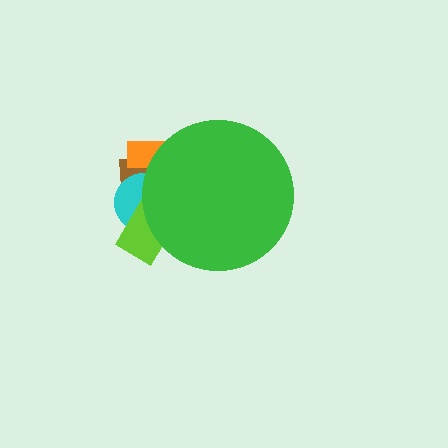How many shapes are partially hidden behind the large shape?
4 shapes are partially hidden.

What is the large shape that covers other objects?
A green circle.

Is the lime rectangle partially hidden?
Yes, the lime rectangle is partially hidden behind the green circle.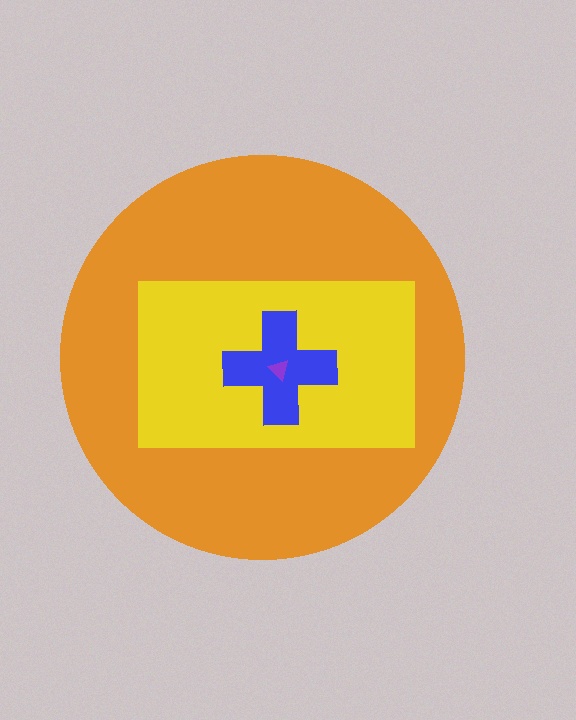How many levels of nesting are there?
4.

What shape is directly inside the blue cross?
The purple triangle.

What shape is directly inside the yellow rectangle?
The blue cross.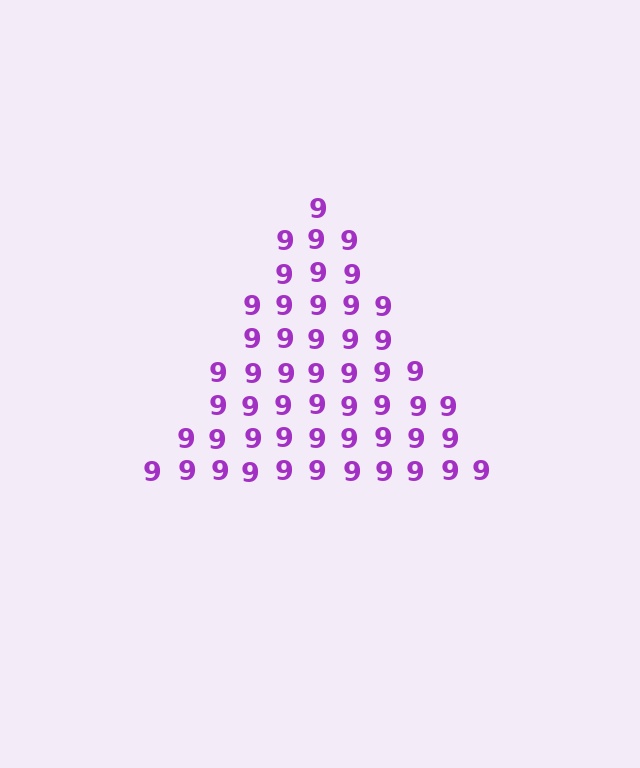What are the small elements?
The small elements are digit 9's.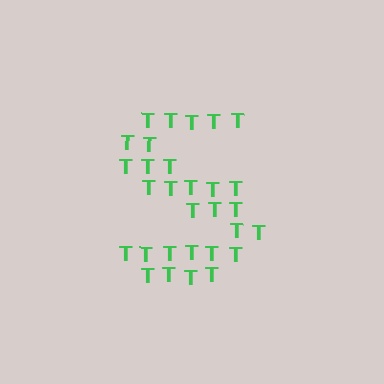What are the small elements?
The small elements are letter T's.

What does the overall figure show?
The overall figure shows the letter S.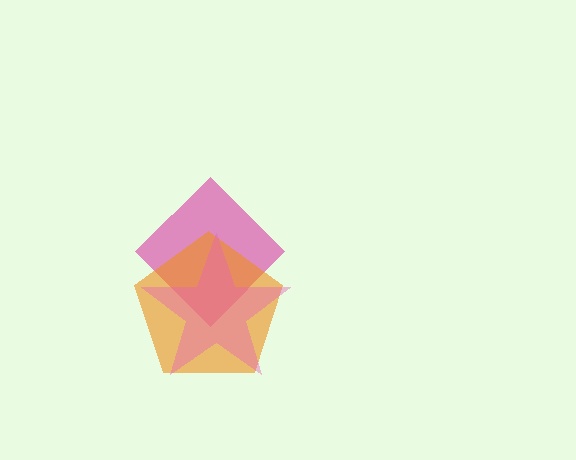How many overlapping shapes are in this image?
There are 3 overlapping shapes in the image.